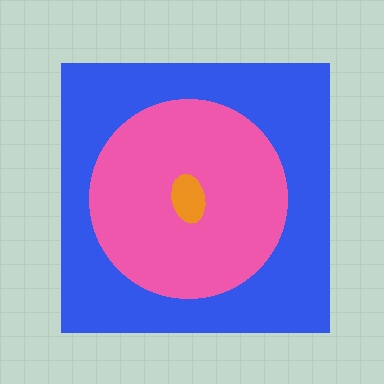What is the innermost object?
The orange ellipse.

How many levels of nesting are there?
3.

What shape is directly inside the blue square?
The pink circle.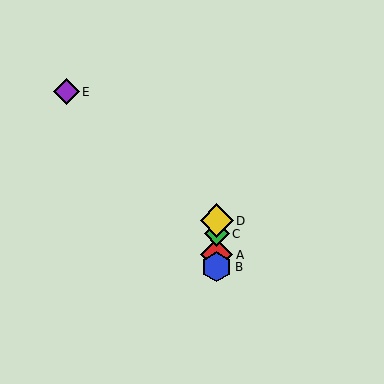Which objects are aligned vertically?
Objects A, B, C, D are aligned vertically.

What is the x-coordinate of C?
Object C is at x≈217.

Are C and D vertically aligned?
Yes, both are at x≈217.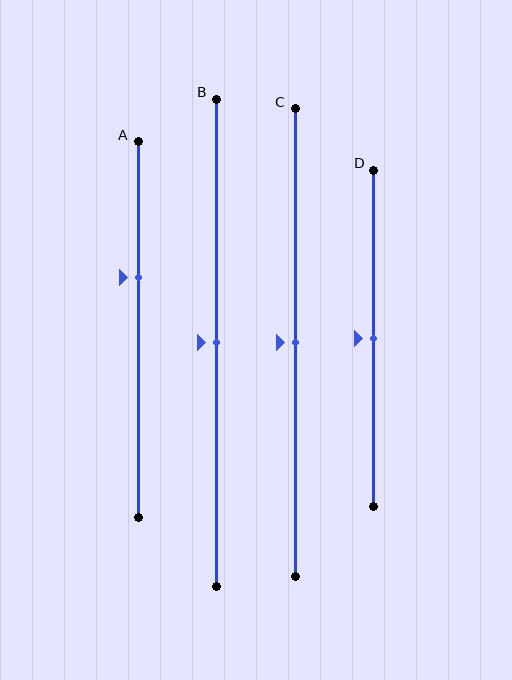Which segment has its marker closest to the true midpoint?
Segment B has its marker closest to the true midpoint.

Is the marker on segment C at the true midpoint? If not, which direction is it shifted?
Yes, the marker on segment C is at the true midpoint.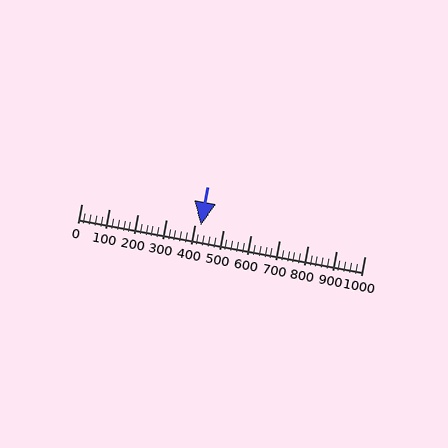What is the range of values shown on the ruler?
The ruler shows values from 0 to 1000.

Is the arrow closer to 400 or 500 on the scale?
The arrow is closer to 400.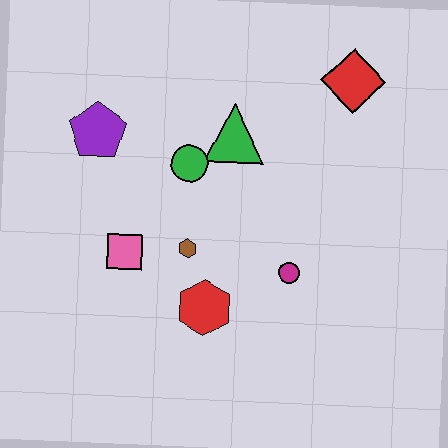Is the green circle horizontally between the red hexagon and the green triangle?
No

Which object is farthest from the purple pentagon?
The red diamond is farthest from the purple pentagon.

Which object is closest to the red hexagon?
The brown hexagon is closest to the red hexagon.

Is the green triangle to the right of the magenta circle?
No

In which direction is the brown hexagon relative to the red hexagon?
The brown hexagon is above the red hexagon.